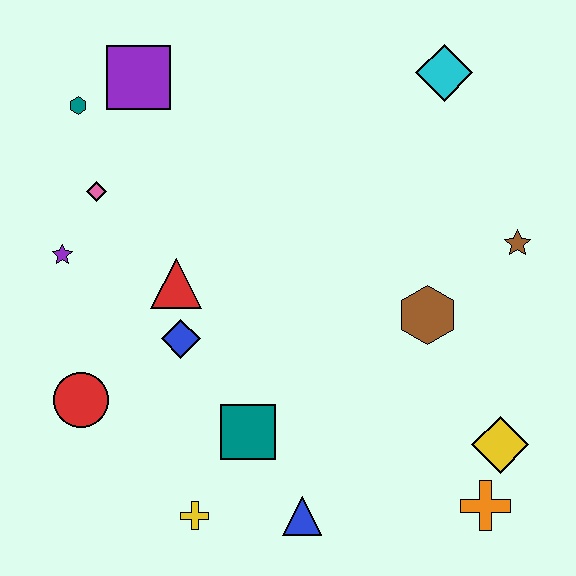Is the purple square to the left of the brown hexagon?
Yes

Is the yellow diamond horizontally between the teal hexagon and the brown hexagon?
No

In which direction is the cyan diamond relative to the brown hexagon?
The cyan diamond is above the brown hexagon.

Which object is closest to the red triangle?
The blue diamond is closest to the red triangle.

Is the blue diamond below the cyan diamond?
Yes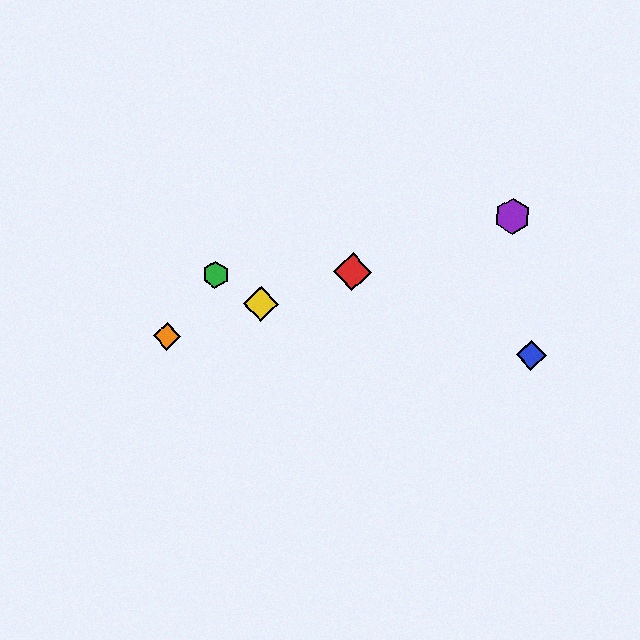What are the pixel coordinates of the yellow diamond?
The yellow diamond is at (261, 304).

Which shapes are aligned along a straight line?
The red diamond, the yellow diamond, the purple hexagon, the orange diamond are aligned along a straight line.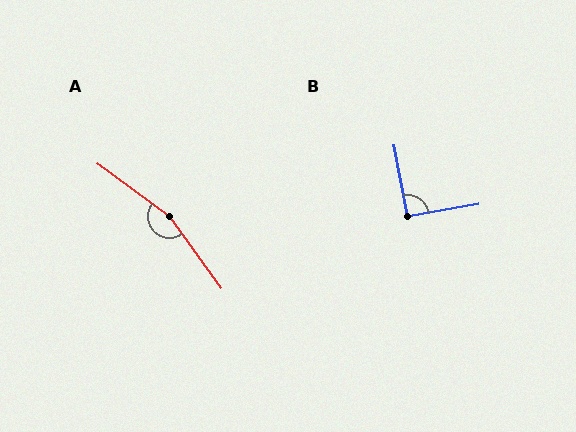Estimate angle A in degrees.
Approximately 162 degrees.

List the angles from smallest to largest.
B (91°), A (162°).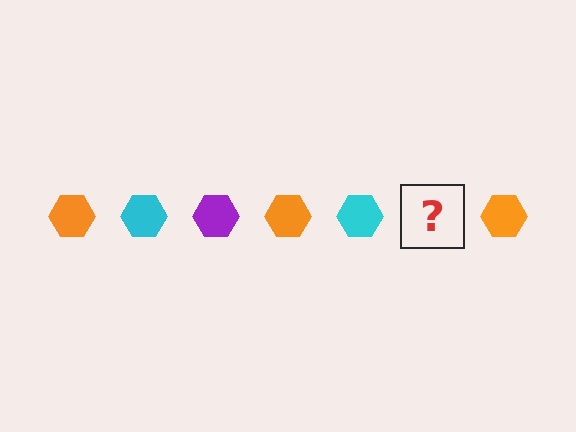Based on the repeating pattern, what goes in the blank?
The blank should be a purple hexagon.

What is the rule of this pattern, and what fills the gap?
The rule is that the pattern cycles through orange, cyan, purple hexagons. The gap should be filled with a purple hexagon.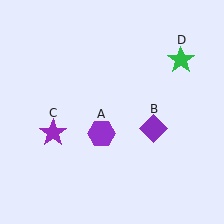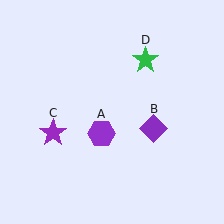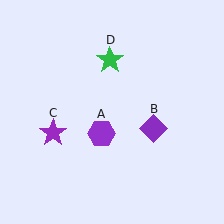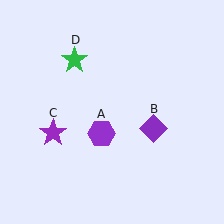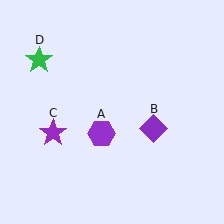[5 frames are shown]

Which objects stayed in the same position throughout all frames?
Purple hexagon (object A) and purple diamond (object B) and purple star (object C) remained stationary.